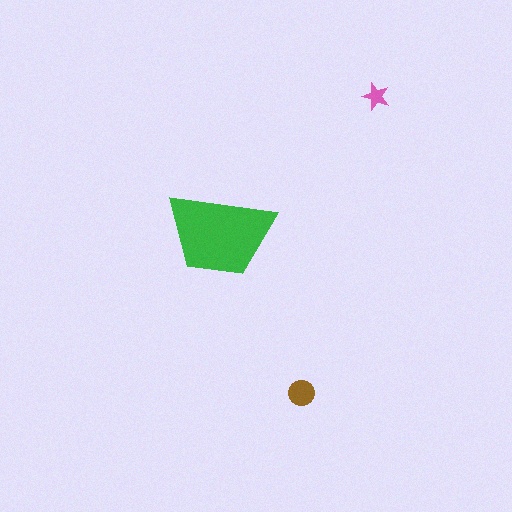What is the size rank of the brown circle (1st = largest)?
2nd.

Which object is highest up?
The pink star is topmost.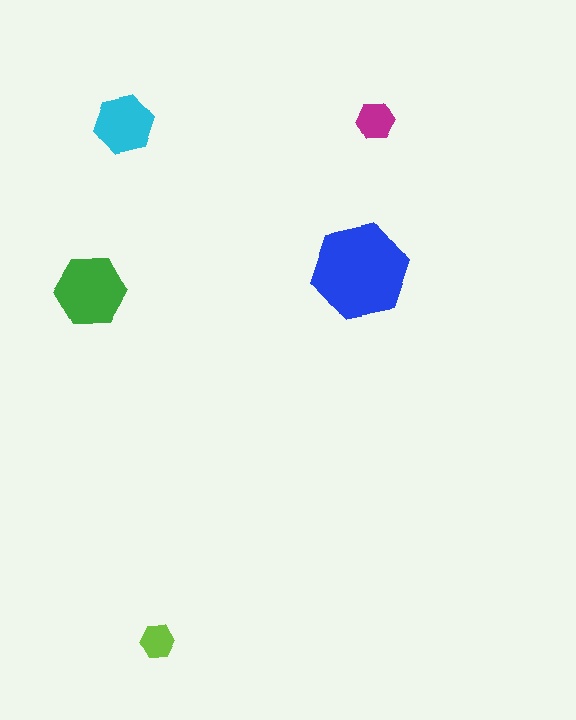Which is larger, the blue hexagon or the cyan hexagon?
The blue one.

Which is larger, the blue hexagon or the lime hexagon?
The blue one.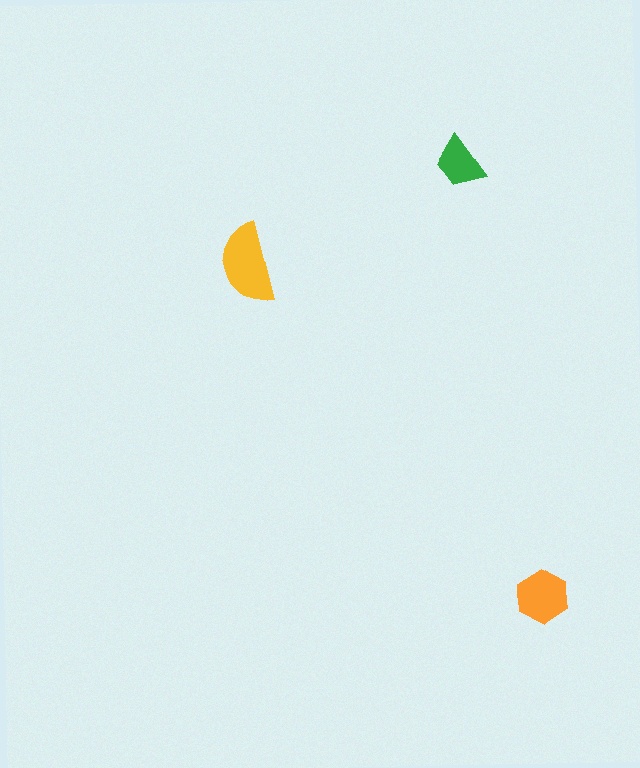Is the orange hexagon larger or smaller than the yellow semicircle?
Smaller.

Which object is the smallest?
The green trapezoid.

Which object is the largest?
The yellow semicircle.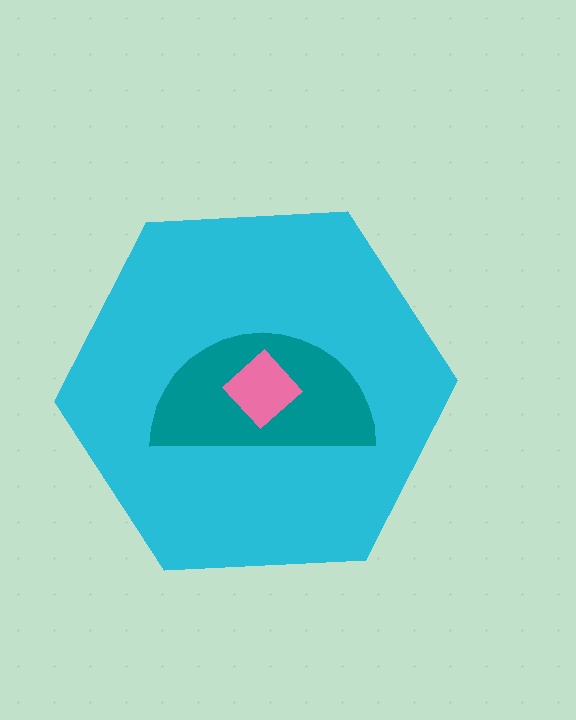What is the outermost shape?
The cyan hexagon.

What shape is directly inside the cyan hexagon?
The teal semicircle.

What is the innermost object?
The pink diamond.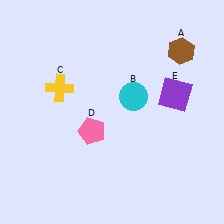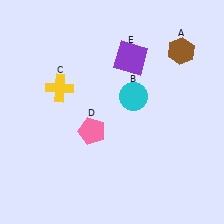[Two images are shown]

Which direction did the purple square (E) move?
The purple square (E) moved left.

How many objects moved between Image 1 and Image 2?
1 object moved between the two images.